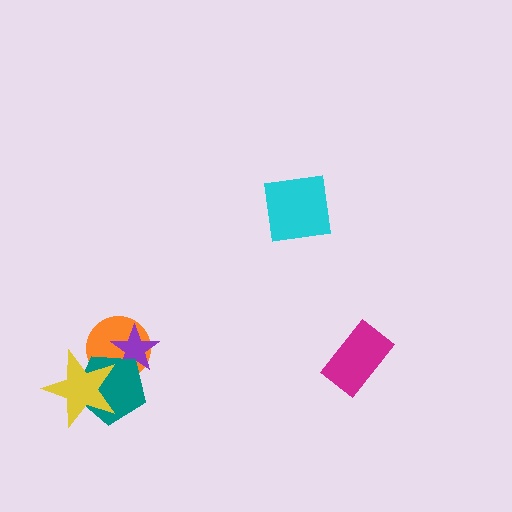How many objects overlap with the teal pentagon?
3 objects overlap with the teal pentagon.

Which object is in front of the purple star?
The teal pentagon is in front of the purple star.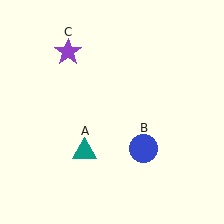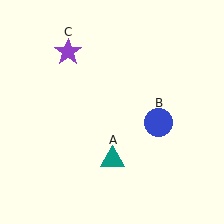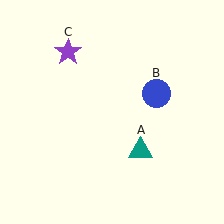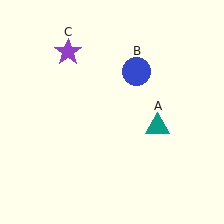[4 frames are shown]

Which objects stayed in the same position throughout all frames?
Purple star (object C) remained stationary.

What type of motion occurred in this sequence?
The teal triangle (object A), blue circle (object B) rotated counterclockwise around the center of the scene.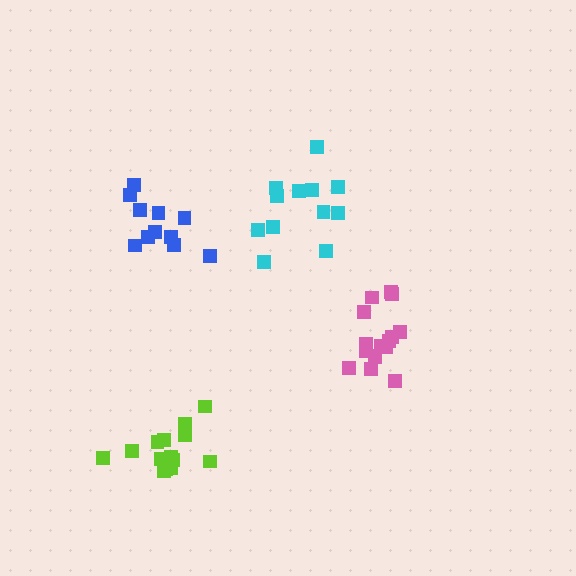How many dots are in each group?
Group 1: 14 dots, Group 2: 12 dots, Group 3: 11 dots, Group 4: 16 dots (53 total).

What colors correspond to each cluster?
The clusters are colored: lime, cyan, blue, pink.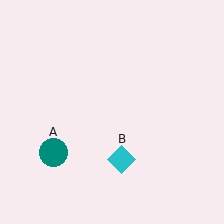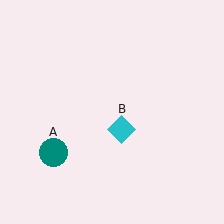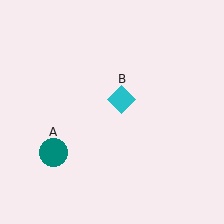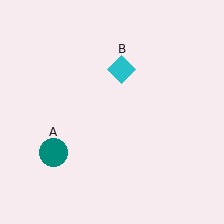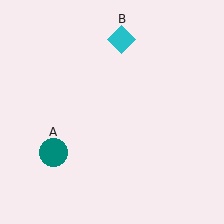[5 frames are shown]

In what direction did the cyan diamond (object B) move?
The cyan diamond (object B) moved up.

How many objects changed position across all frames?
1 object changed position: cyan diamond (object B).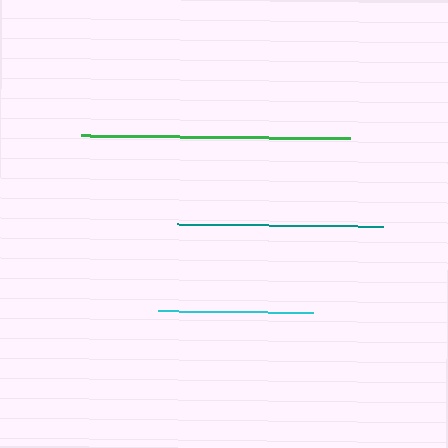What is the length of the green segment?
The green segment is approximately 270 pixels long.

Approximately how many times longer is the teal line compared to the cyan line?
The teal line is approximately 1.3 times the length of the cyan line.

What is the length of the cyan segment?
The cyan segment is approximately 155 pixels long.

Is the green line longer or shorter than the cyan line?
The green line is longer than the cyan line.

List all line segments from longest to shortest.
From longest to shortest: green, teal, cyan.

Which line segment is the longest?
The green line is the longest at approximately 270 pixels.